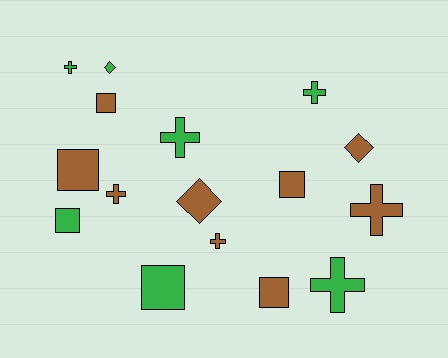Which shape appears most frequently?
Cross, with 7 objects.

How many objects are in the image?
There are 16 objects.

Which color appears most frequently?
Brown, with 9 objects.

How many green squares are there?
There are 2 green squares.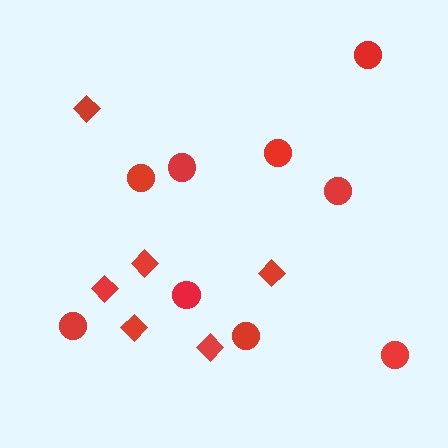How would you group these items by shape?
There are 2 groups: one group of diamonds (6) and one group of circles (9).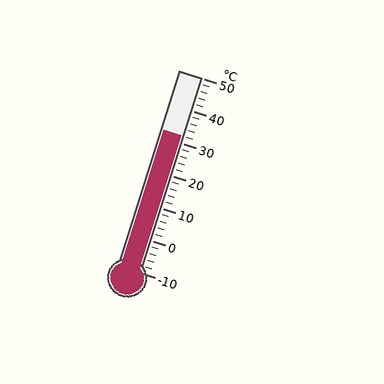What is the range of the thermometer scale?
The thermometer scale ranges from -10°C to 50°C.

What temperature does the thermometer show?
The thermometer shows approximately 32°C.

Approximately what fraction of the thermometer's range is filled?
The thermometer is filled to approximately 70% of its range.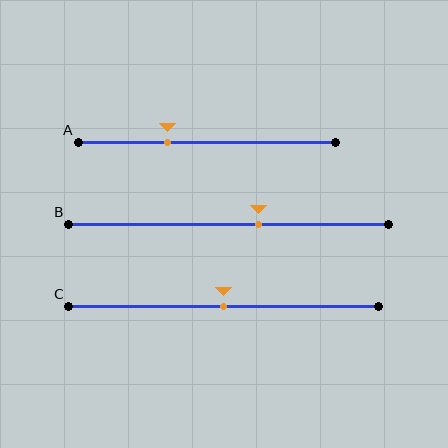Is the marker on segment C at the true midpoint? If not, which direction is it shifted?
Yes, the marker on segment C is at the true midpoint.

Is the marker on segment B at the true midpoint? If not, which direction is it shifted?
No, the marker on segment B is shifted to the right by about 10% of the segment length.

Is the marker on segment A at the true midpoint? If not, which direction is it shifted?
No, the marker on segment A is shifted to the left by about 15% of the segment length.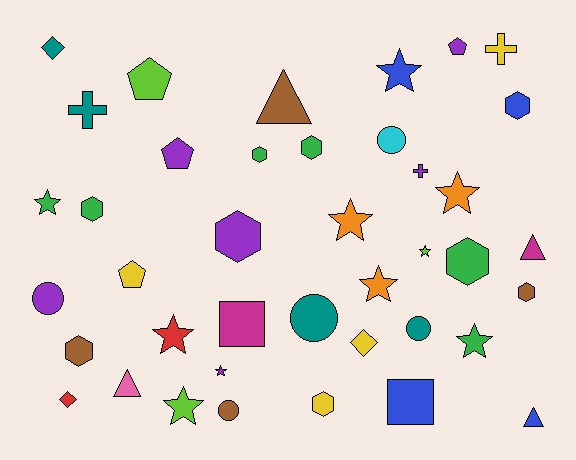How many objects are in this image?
There are 40 objects.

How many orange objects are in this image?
There are 3 orange objects.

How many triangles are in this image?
There are 4 triangles.